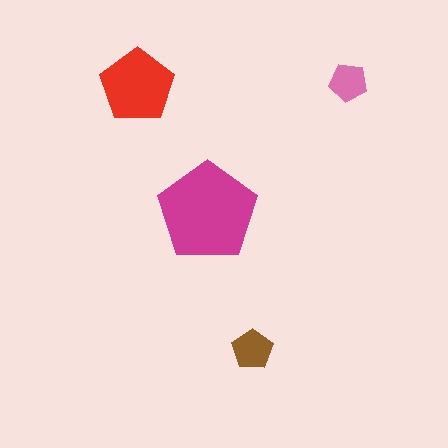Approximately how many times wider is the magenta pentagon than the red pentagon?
About 1.5 times wider.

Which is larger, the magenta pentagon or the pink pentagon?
The magenta one.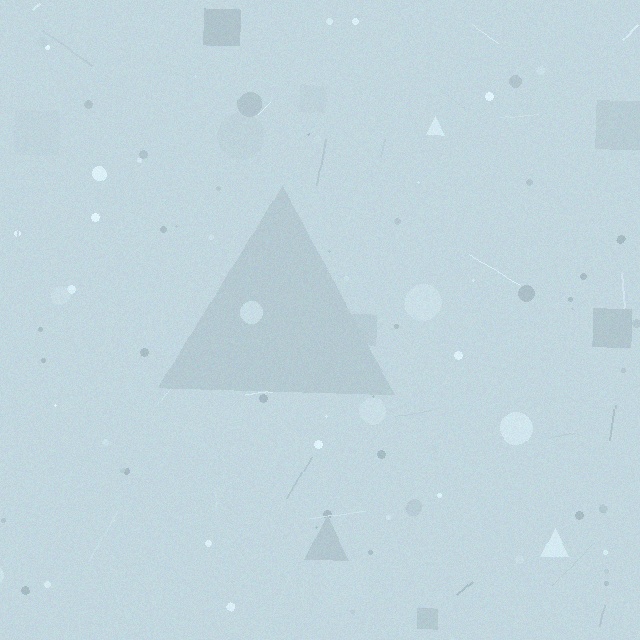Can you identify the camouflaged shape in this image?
The camouflaged shape is a triangle.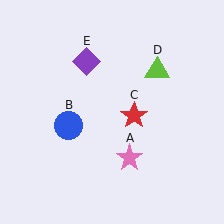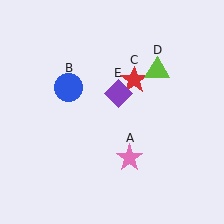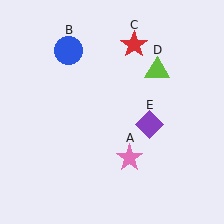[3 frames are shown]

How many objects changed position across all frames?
3 objects changed position: blue circle (object B), red star (object C), purple diamond (object E).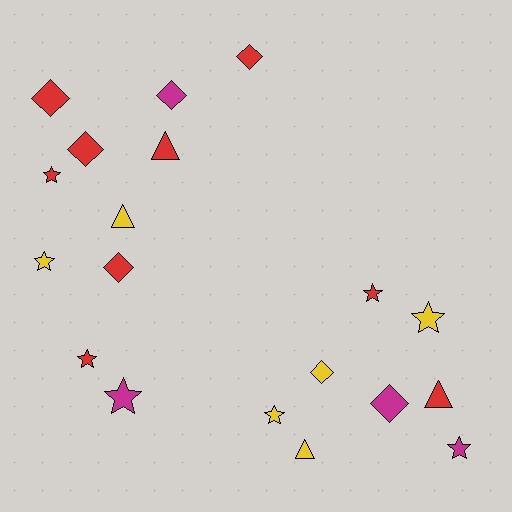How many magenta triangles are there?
There are no magenta triangles.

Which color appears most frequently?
Red, with 9 objects.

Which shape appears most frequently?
Star, with 8 objects.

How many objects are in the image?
There are 19 objects.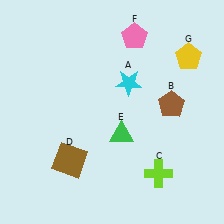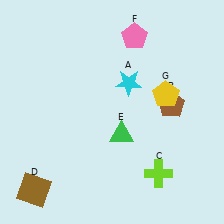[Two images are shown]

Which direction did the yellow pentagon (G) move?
The yellow pentagon (G) moved down.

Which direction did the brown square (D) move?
The brown square (D) moved left.